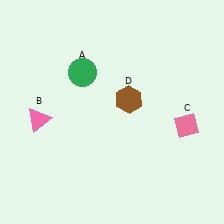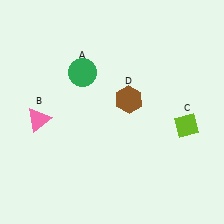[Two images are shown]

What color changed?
The diamond (C) changed from pink in Image 1 to lime in Image 2.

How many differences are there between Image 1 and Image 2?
There is 1 difference between the two images.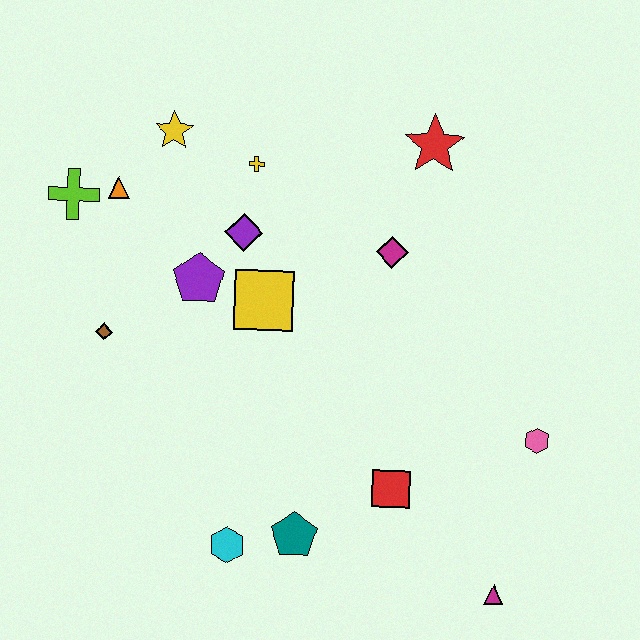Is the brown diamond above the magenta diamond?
No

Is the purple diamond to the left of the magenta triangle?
Yes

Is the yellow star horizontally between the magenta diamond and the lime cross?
Yes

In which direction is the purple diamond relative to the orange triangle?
The purple diamond is to the right of the orange triangle.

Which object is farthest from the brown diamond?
The magenta triangle is farthest from the brown diamond.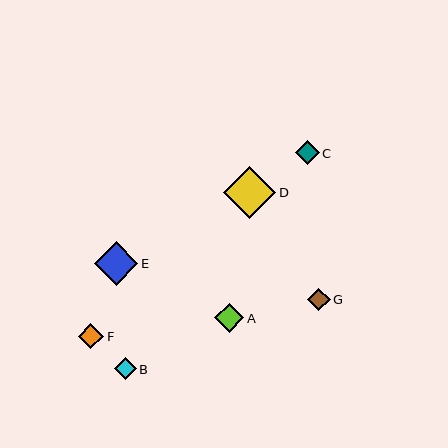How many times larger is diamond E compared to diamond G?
Diamond E is approximately 1.9 times the size of diamond G.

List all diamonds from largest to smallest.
From largest to smallest: D, E, A, F, C, G, B.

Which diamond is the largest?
Diamond D is the largest with a size of approximately 52 pixels.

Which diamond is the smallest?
Diamond B is the smallest with a size of approximately 22 pixels.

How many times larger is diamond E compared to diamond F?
Diamond E is approximately 1.7 times the size of diamond F.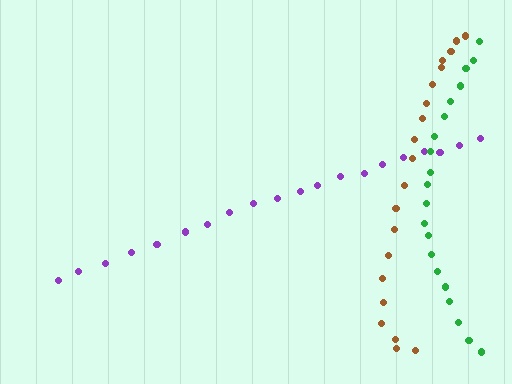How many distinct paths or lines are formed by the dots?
There are 3 distinct paths.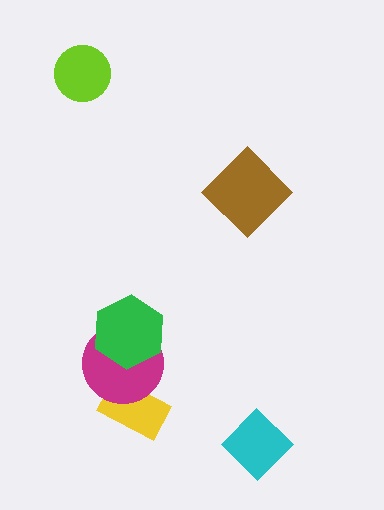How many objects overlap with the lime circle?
0 objects overlap with the lime circle.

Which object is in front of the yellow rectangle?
The magenta circle is in front of the yellow rectangle.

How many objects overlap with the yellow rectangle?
1 object overlaps with the yellow rectangle.